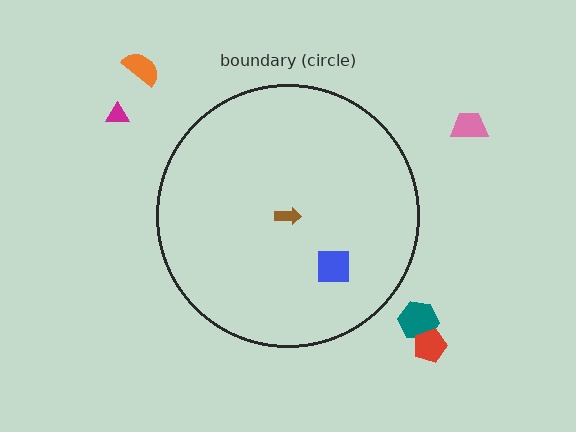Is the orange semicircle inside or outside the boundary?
Outside.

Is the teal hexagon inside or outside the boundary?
Outside.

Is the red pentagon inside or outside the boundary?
Outside.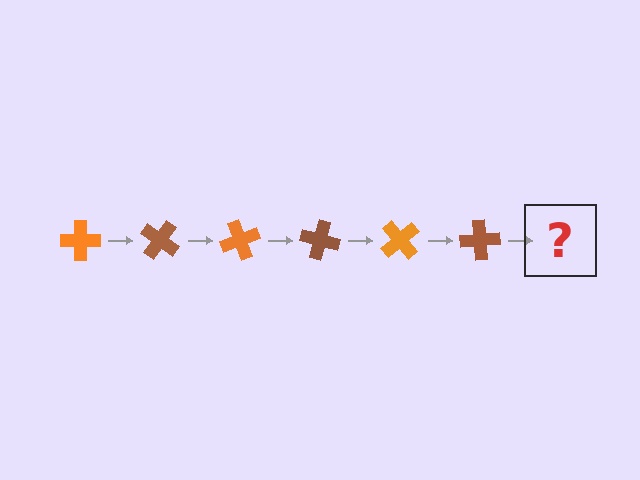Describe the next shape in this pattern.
It should be an orange cross, rotated 210 degrees from the start.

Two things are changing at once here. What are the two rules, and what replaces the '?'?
The two rules are that it rotates 35 degrees each step and the color cycles through orange and brown. The '?' should be an orange cross, rotated 210 degrees from the start.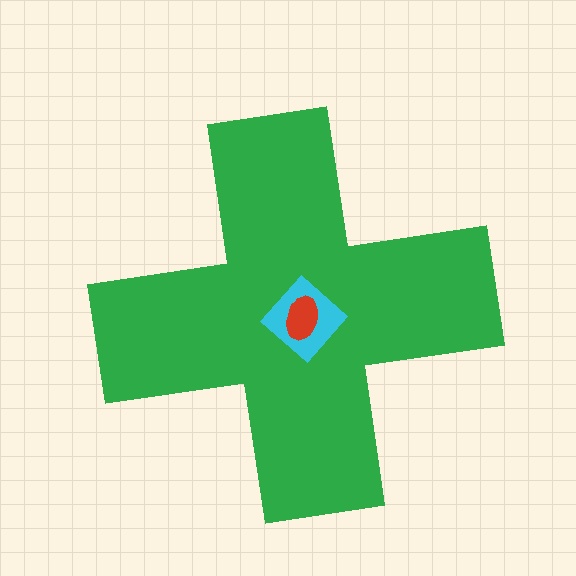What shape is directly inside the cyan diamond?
The red ellipse.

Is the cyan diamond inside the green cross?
Yes.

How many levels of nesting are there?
3.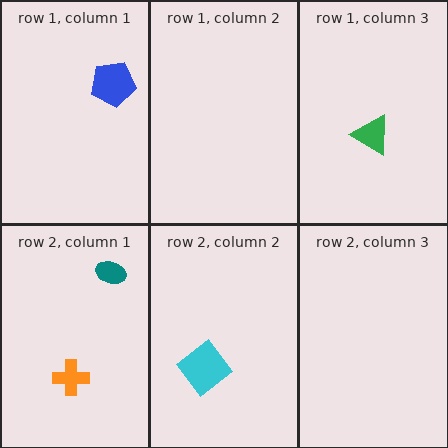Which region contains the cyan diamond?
The row 2, column 2 region.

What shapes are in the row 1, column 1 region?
The blue pentagon.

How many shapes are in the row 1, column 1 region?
1.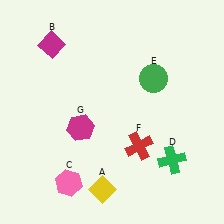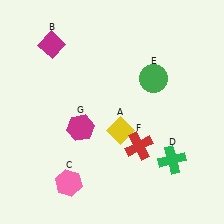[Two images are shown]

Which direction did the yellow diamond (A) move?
The yellow diamond (A) moved up.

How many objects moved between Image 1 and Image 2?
1 object moved between the two images.